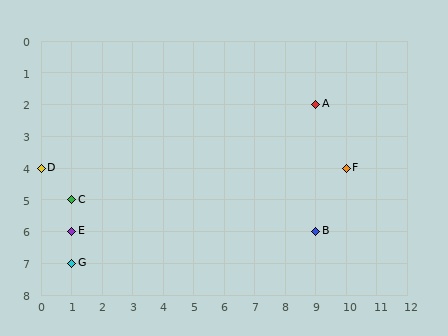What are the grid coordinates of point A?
Point A is at grid coordinates (9, 2).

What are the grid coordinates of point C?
Point C is at grid coordinates (1, 5).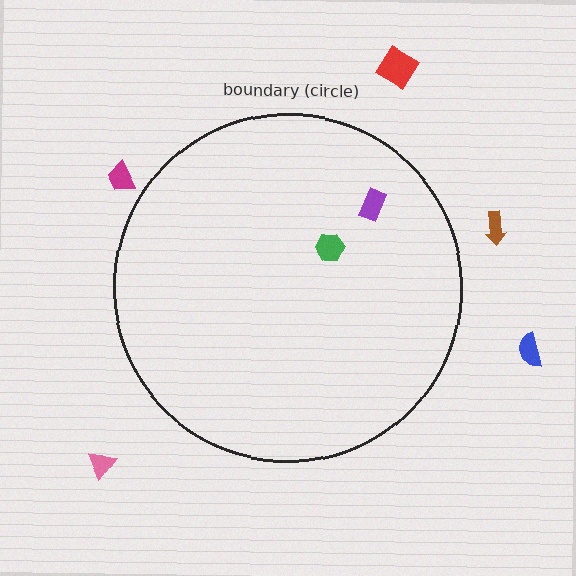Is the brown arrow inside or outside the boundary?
Outside.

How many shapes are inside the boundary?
2 inside, 5 outside.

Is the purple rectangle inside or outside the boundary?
Inside.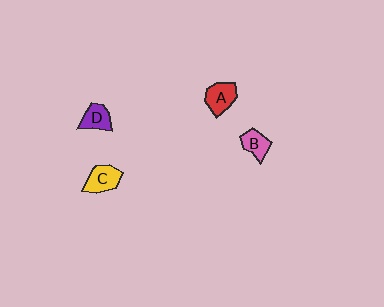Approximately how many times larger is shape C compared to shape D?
Approximately 1.2 times.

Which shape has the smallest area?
Shape B (pink).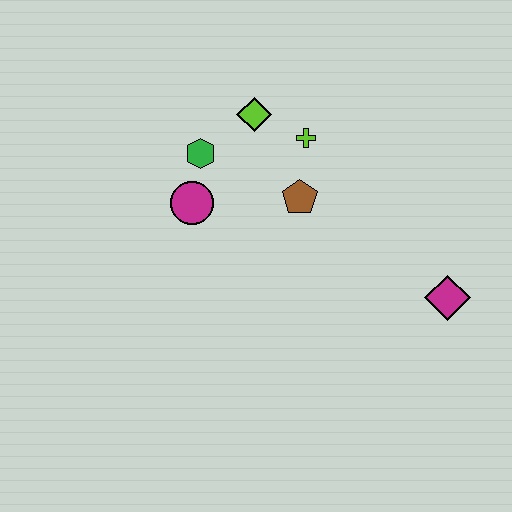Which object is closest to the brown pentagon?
The lime cross is closest to the brown pentagon.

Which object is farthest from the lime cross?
The magenta diamond is farthest from the lime cross.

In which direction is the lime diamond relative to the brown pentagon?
The lime diamond is above the brown pentagon.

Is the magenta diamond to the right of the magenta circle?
Yes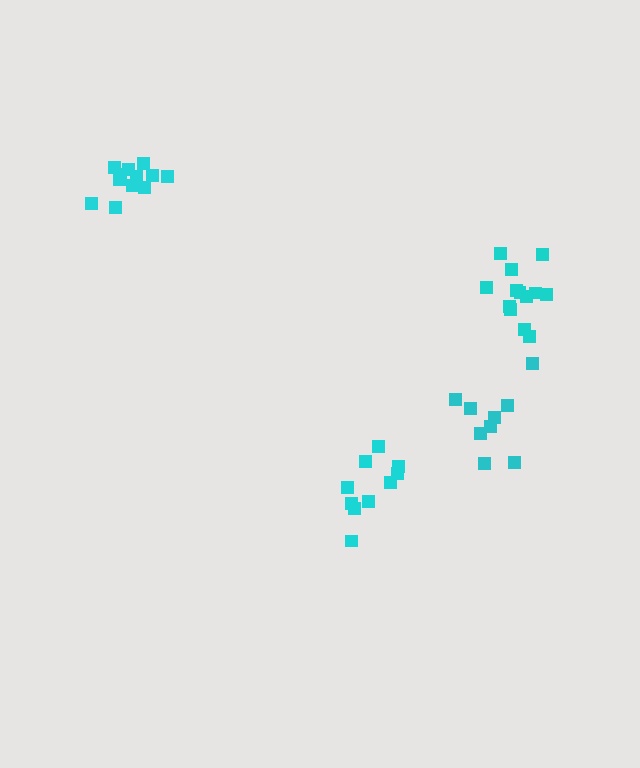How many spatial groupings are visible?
There are 4 spatial groupings.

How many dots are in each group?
Group 1: 10 dots, Group 2: 9 dots, Group 3: 13 dots, Group 4: 12 dots (44 total).